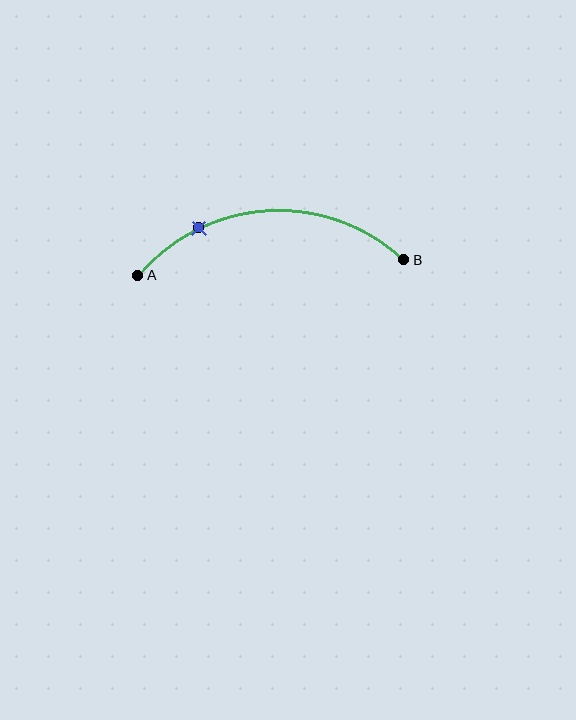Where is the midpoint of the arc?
The arc midpoint is the point on the curve farthest from the straight line joining A and B. It sits above that line.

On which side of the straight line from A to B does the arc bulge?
The arc bulges above the straight line connecting A and B.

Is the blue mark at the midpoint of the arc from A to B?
No. The blue mark lies on the arc but is closer to endpoint A. The arc midpoint would be at the point on the curve equidistant along the arc from both A and B.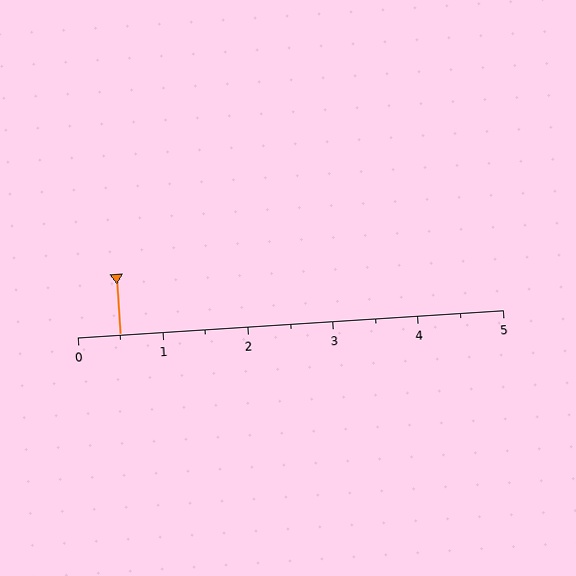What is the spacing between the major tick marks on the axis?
The major ticks are spaced 1 apart.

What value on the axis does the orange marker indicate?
The marker indicates approximately 0.5.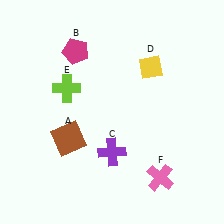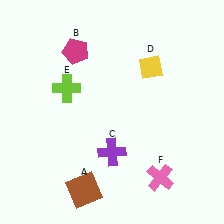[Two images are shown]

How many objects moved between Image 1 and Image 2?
1 object moved between the two images.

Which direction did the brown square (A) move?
The brown square (A) moved down.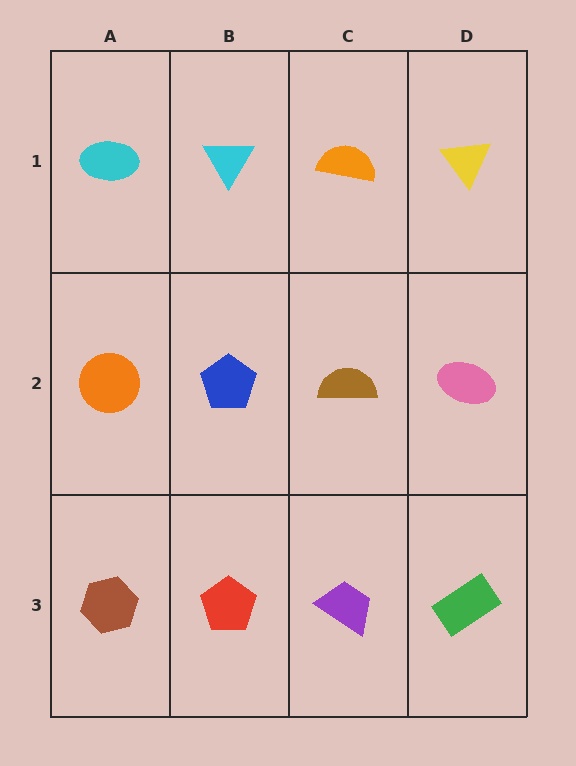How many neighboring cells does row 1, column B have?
3.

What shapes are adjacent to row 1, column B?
A blue pentagon (row 2, column B), a cyan ellipse (row 1, column A), an orange semicircle (row 1, column C).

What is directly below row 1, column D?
A pink ellipse.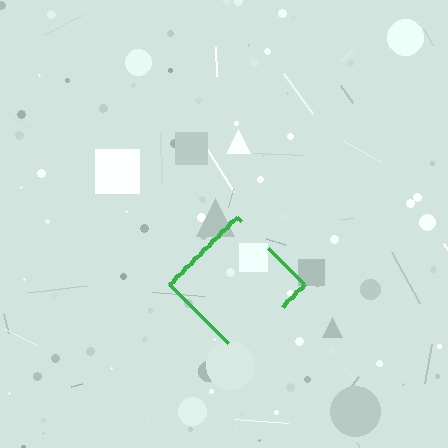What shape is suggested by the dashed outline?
The dashed outline suggests a diamond.